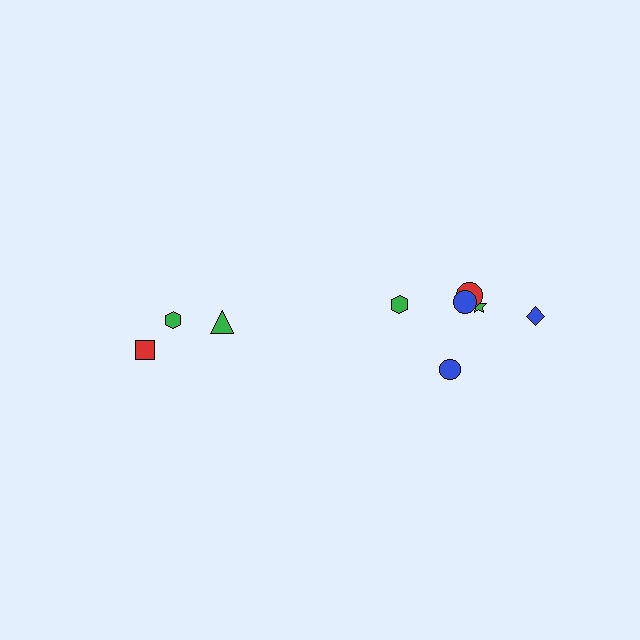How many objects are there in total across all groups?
There are 9 objects.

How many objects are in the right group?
There are 6 objects.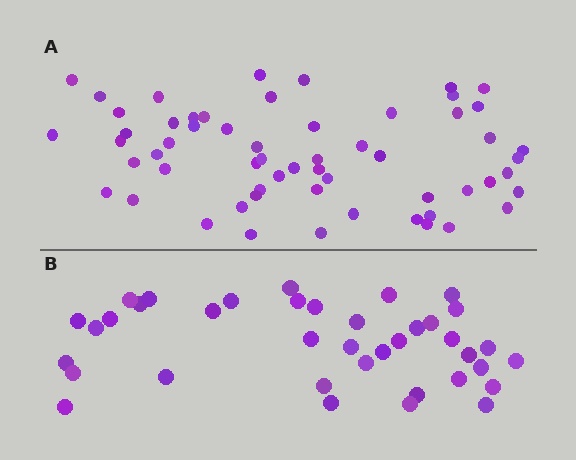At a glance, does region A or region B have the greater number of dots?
Region A (the top region) has more dots.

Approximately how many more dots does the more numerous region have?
Region A has approximately 20 more dots than region B.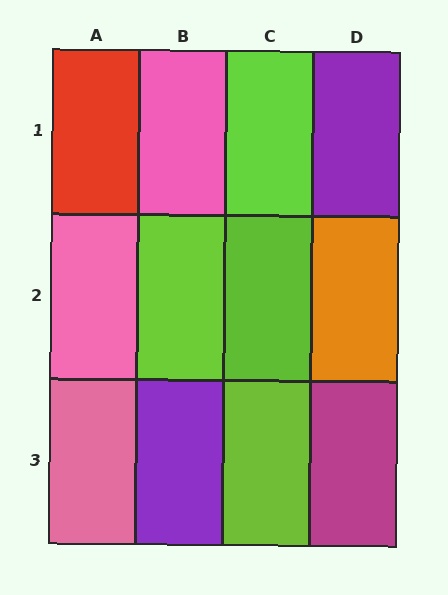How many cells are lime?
4 cells are lime.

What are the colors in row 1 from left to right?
Red, pink, lime, purple.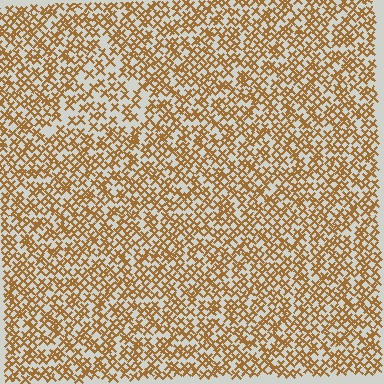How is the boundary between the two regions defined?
The boundary is defined by a change in element density (approximately 1.6x ratio). All elements are the same color, size, and shape.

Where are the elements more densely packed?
The elements are more densely packed outside the triangle boundary.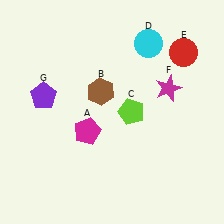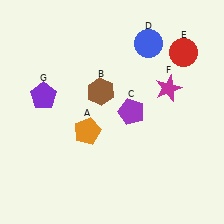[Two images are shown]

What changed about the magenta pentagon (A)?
In Image 1, A is magenta. In Image 2, it changed to orange.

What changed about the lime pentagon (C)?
In Image 1, C is lime. In Image 2, it changed to purple.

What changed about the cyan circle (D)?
In Image 1, D is cyan. In Image 2, it changed to blue.